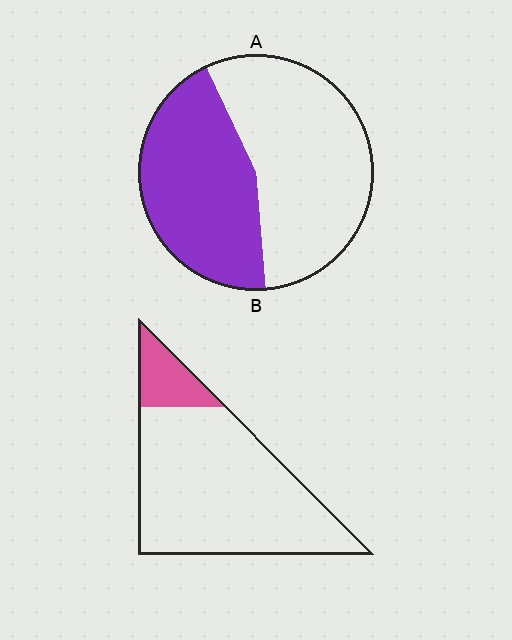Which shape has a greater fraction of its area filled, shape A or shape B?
Shape A.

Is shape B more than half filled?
No.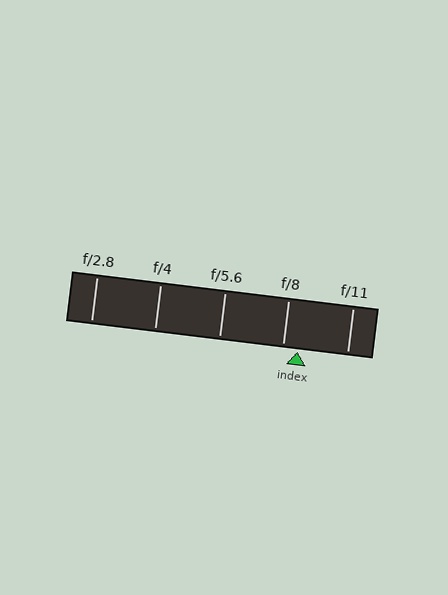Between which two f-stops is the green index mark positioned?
The index mark is between f/8 and f/11.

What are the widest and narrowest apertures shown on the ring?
The widest aperture shown is f/2.8 and the narrowest is f/11.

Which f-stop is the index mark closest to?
The index mark is closest to f/8.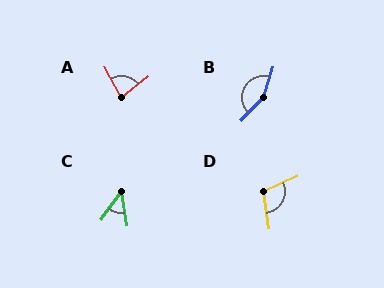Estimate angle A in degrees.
Approximately 80 degrees.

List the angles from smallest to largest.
C (44°), A (80°), D (106°), B (153°).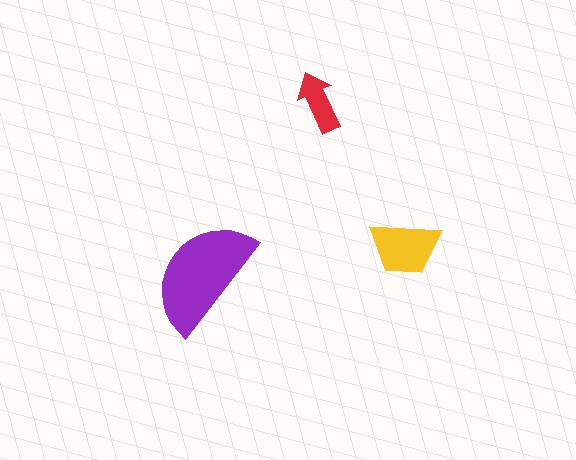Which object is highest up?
The red arrow is topmost.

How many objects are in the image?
There are 3 objects in the image.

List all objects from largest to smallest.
The purple semicircle, the yellow trapezoid, the red arrow.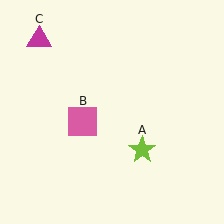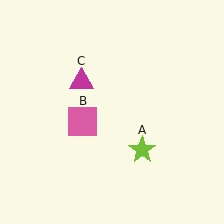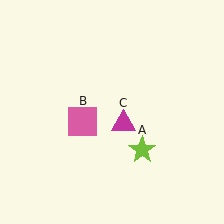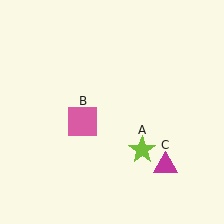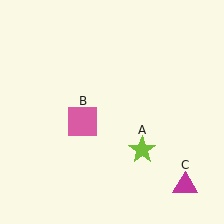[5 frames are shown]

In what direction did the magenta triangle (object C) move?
The magenta triangle (object C) moved down and to the right.